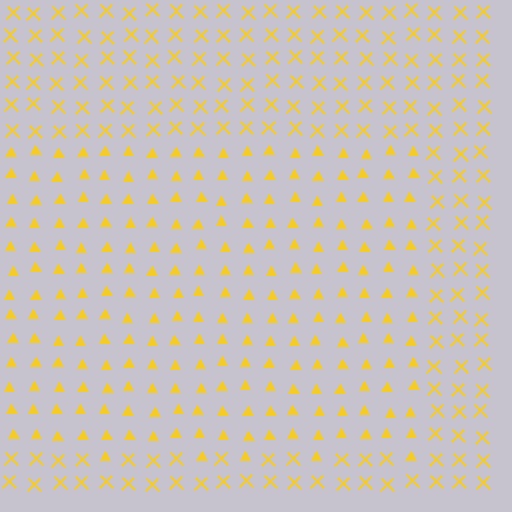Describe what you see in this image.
The image is filled with small yellow elements arranged in a uniform grid. A rectangle-shaped region contains triangles, while the surrounding area contains X marks. The boundary is defined purely by the change in element shape.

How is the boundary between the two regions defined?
The boundary is defined by a change in element shape: triangles inside vs. X marks outside. All elements share the same color and spacing.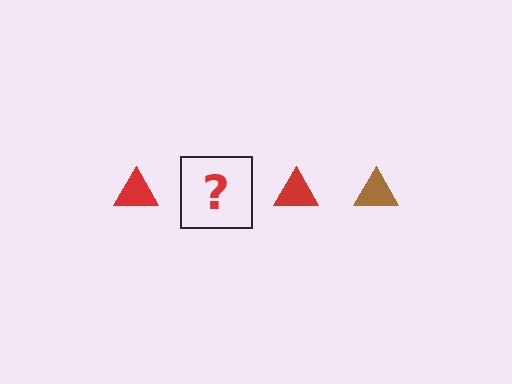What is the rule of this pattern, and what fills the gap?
The rule is that the pattern cycles through red, brown triangles. The gap should be filled with a brown triangle.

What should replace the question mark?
The question mark should be replaced with a brown triangle.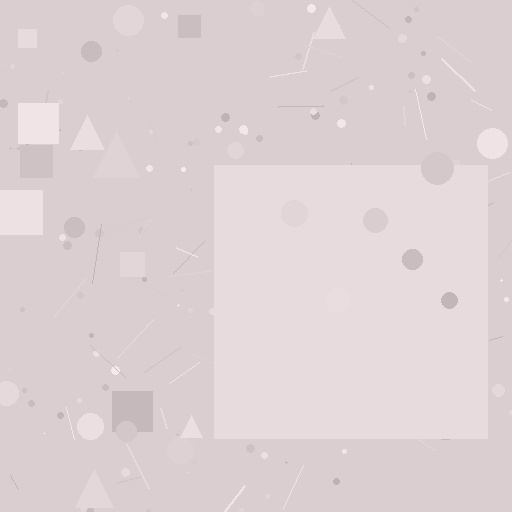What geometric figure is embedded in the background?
A square is embedded in the background.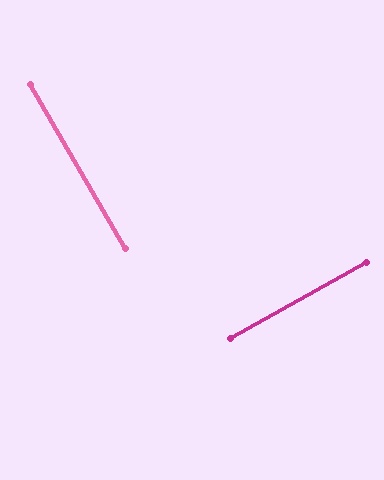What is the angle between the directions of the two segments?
Approximately 89 degrees.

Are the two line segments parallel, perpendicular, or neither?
Perpendicular — they meet at approximately 89°.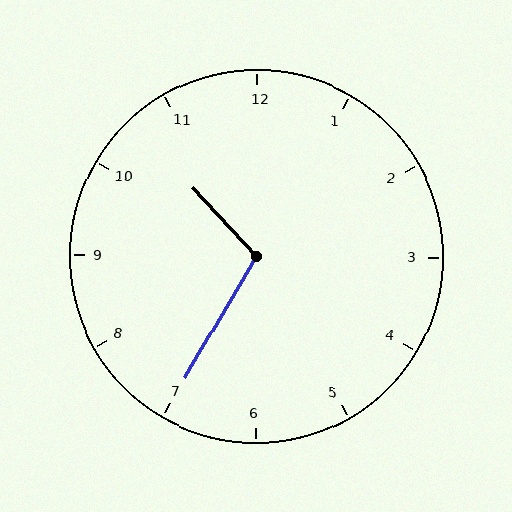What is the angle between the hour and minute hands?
Approximately 108 degrees.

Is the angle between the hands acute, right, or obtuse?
It is obtuse.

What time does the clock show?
10:35.